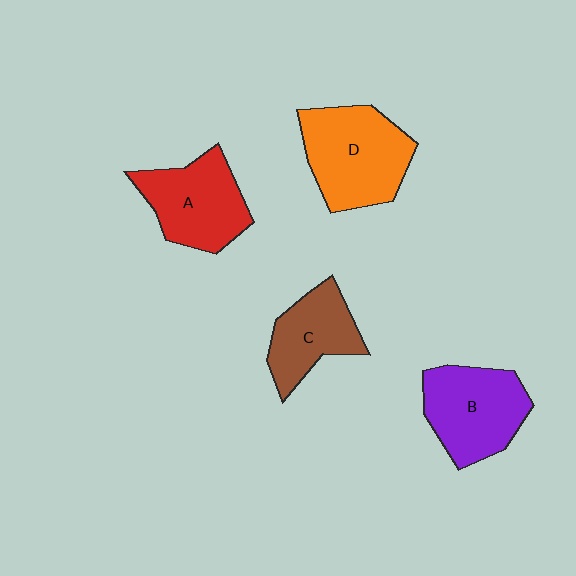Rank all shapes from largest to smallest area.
From largest to smallest: D (orange), B (purple), A (red), C (brown).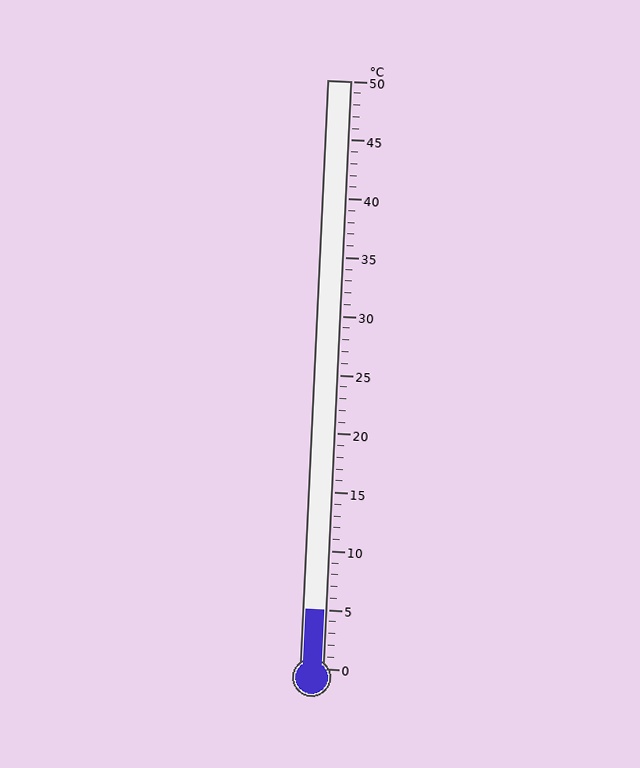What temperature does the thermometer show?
The thermometer shows approximately 5°C.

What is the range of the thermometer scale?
The thermometer scale ranges from 0°C to 50°C.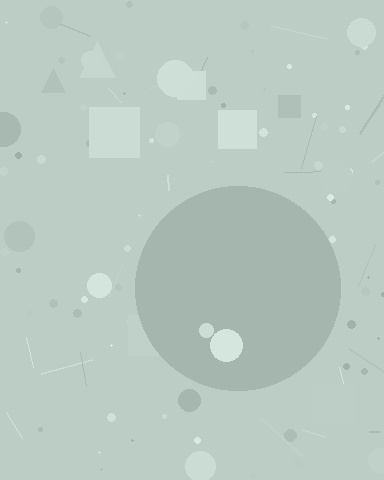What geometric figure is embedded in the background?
A circle is embedded in the background.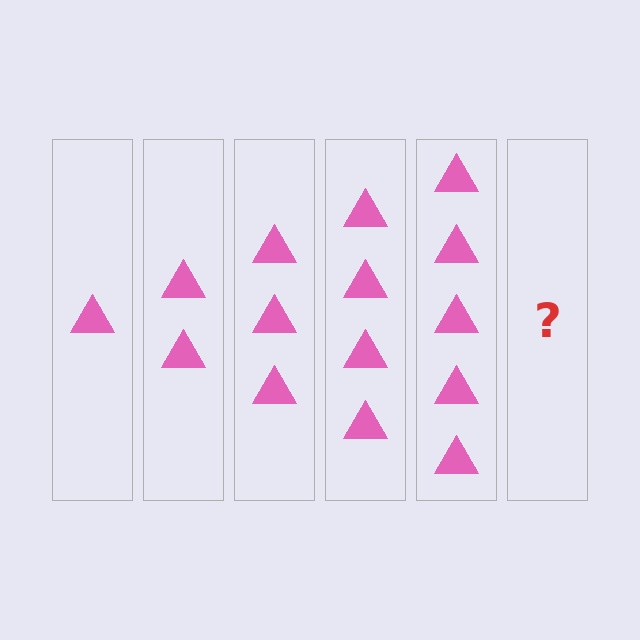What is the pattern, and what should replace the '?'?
The pattern is that each step adds one more triangle. The '?' should be 6 triangles.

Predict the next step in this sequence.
The next step is 6 triangles.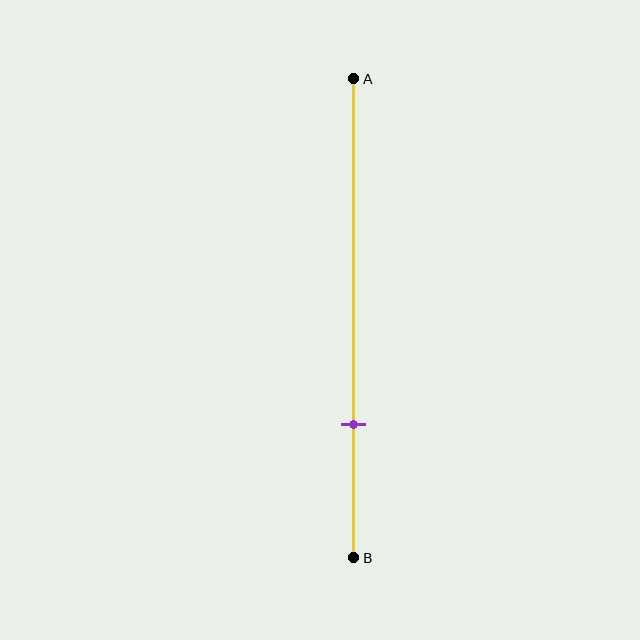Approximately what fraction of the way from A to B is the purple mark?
The purple mark is approximately 70% of the way from A to B.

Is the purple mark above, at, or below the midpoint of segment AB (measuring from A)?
The purple mark is below the midpoint of segment AB.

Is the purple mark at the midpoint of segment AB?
No, the mark is at about 70% from A, not at the 50% midpoint.